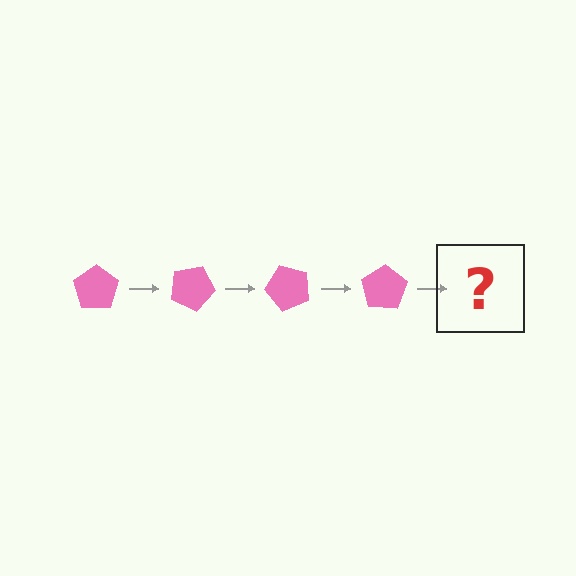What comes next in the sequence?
The next element should be a pink pentagon rotated 100 degrees.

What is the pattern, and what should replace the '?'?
The pattern is that the pentagon rotates 25 degrees each step. The '?' should be a pink pentagon rotated 100 degrees.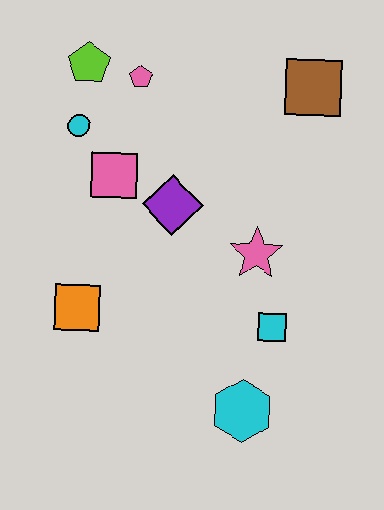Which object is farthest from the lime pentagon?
The cyan hexagon is farthest from the lime pentagon.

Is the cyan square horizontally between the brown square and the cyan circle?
Yes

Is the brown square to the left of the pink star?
No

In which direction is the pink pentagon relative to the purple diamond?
The pink pentagon is above the purple diamond.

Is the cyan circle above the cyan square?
Yes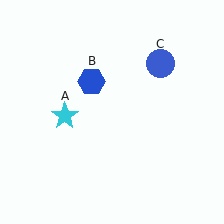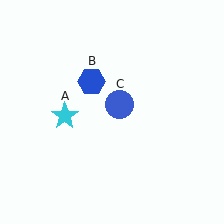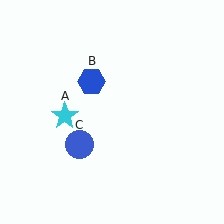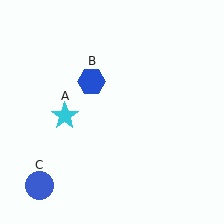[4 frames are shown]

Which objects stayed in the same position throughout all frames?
Cyan star (object A) and blue hexagon (object B) remained stationary.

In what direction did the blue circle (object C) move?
The blue circle (object C) moved down and to the left.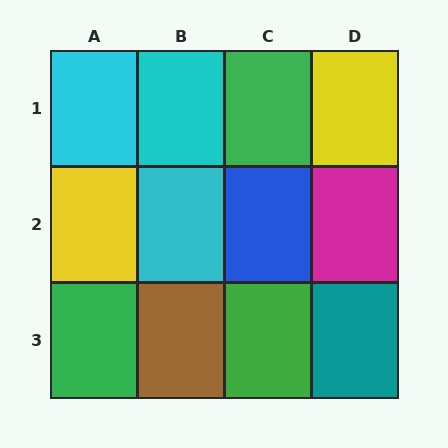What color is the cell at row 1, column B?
Cyan.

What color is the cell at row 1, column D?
Yellow.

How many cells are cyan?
3 cells are cyan.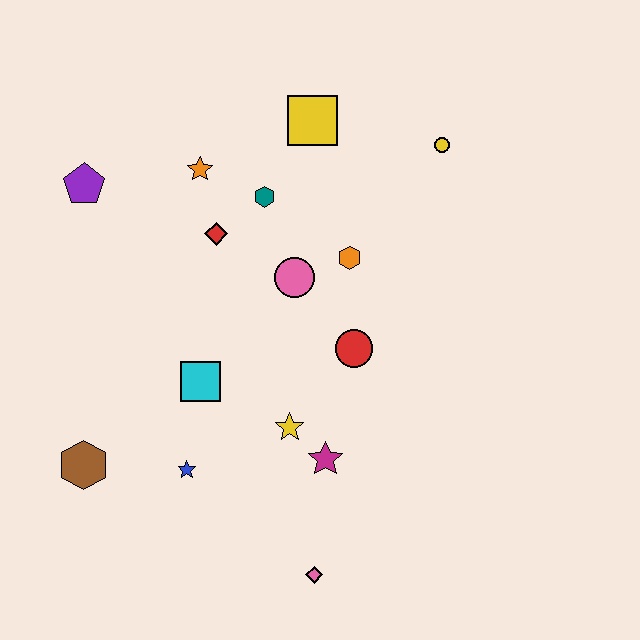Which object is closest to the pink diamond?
The magenta star is closest to the pink diamond.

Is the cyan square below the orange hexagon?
Yes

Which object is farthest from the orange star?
The pink diamond is farthest from the orange star.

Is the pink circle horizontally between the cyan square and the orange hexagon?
Yes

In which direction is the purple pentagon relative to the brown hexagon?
The purple pentagon is above the brown hexagon.